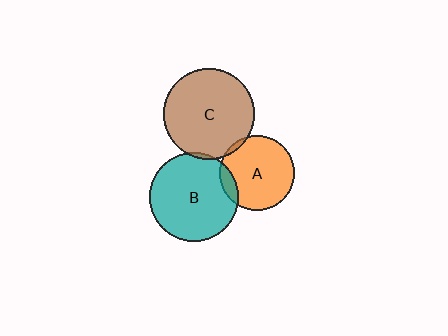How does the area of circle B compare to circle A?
Approximately 1.4 times.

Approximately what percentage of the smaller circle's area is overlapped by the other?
Approximately 5%.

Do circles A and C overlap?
Yes.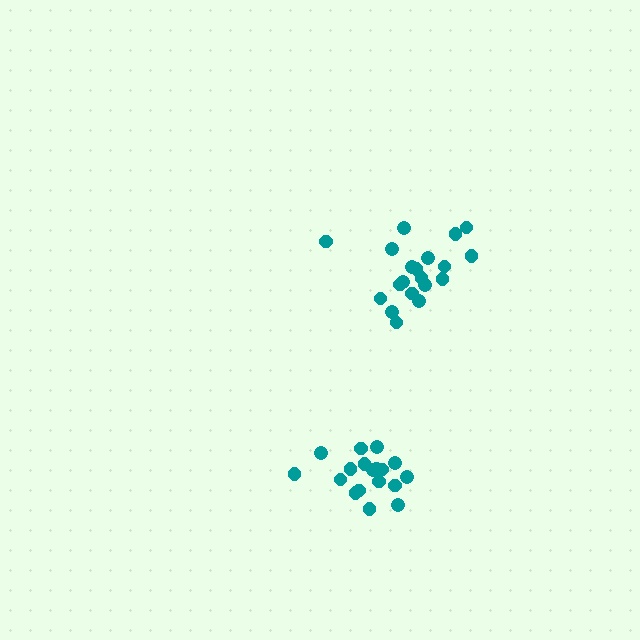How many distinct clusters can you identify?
There are 2 distinct clusters.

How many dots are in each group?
Group 1: 20 dots, Group 2: 18 dots (38 total).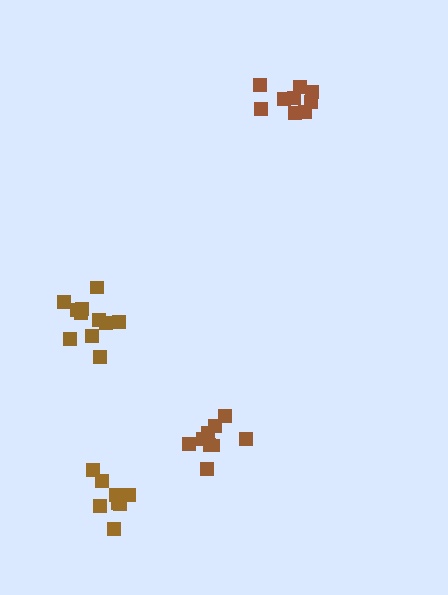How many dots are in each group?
Group 1: 9 dots, Group 2: 8 dots, Group 3: 11 dots, Group 4: 9 dots (37 total).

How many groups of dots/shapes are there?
There are 4 groups.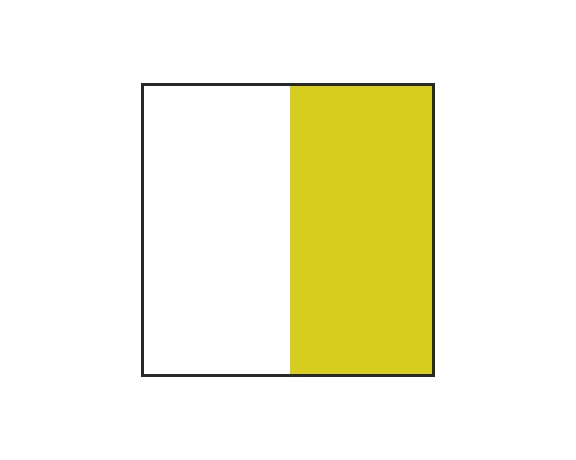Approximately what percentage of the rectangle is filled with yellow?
Approximately 50%.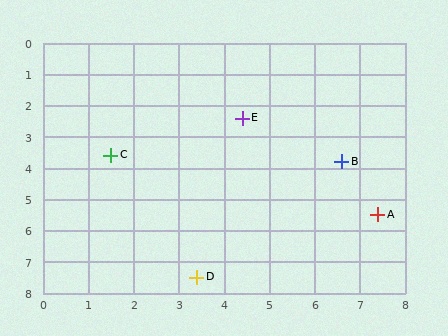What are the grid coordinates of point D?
Point D is at approximately (3.4, 7.5).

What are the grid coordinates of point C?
Point C is at approximately (1.5, 3.6).